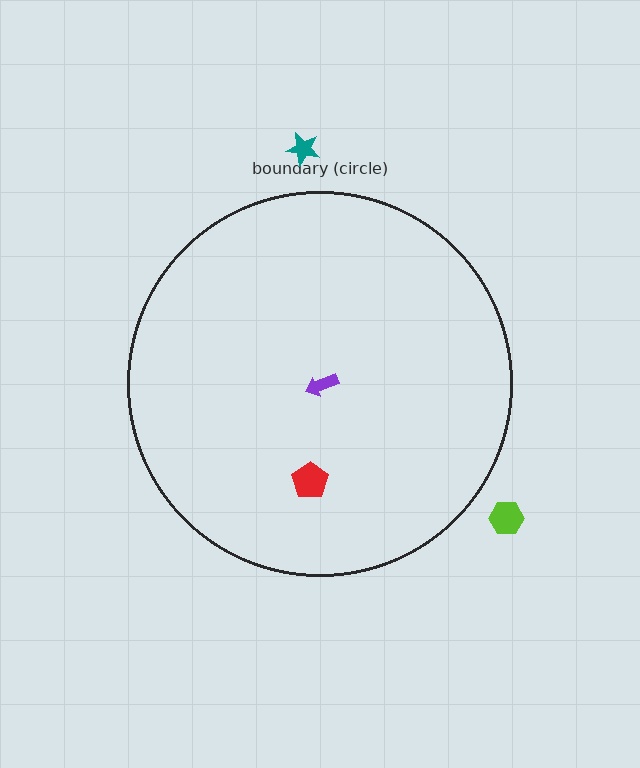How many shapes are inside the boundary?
2 inside, 2 outside.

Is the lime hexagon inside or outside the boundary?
Outside.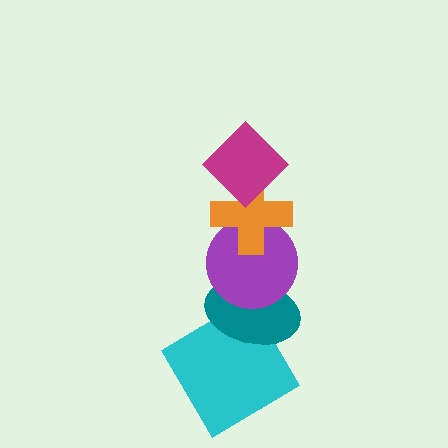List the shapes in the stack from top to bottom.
From top to bottom: the magenta diamond, the orange cross, the purple circle, the teal ellipse, the cyan diamond.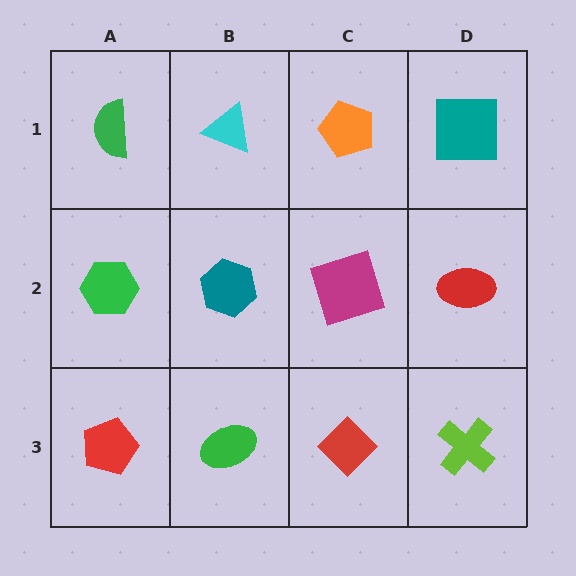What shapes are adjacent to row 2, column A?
A green semicircle (row 1, column A), a red pentagon (row 3, column A), a teal hexagon (row 2, column B).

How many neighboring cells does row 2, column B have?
4.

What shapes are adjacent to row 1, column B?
A teal hexagon (row 2, column B), a green semicircle (row 1, column A), an orange pentagon (row 1, column C).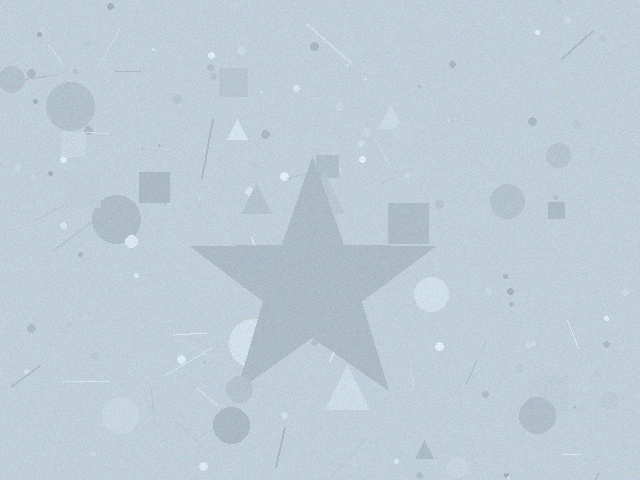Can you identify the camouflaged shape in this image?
The camouflaged shape is a star.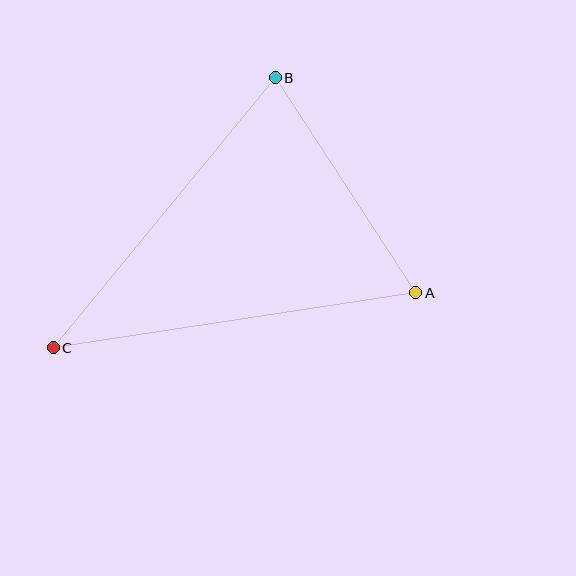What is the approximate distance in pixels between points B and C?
The distance between B and C is approximately 349 pixels.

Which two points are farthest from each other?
Points A and C are farthest from each other.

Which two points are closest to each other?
Points A and B are closest to each other.